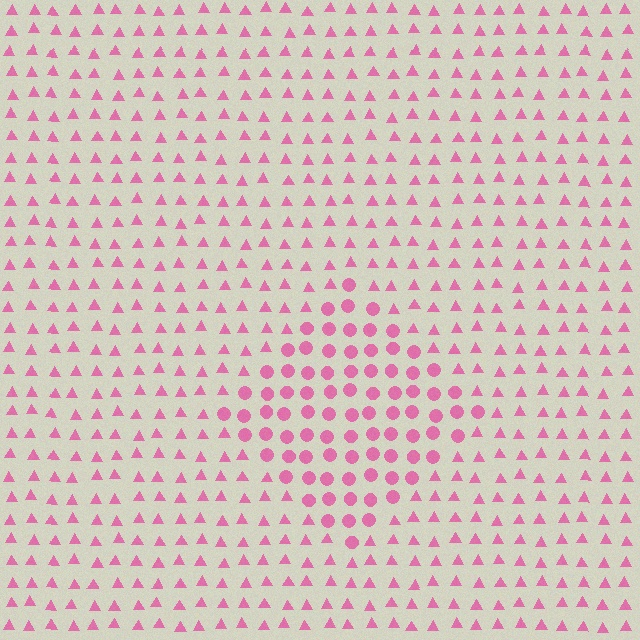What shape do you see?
I see a diamond.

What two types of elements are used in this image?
The image uses circles inside the diamond region and triangles outside it.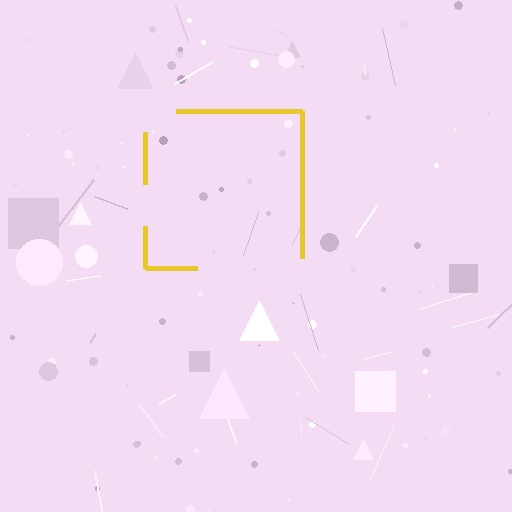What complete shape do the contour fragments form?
The contour fragments form a square.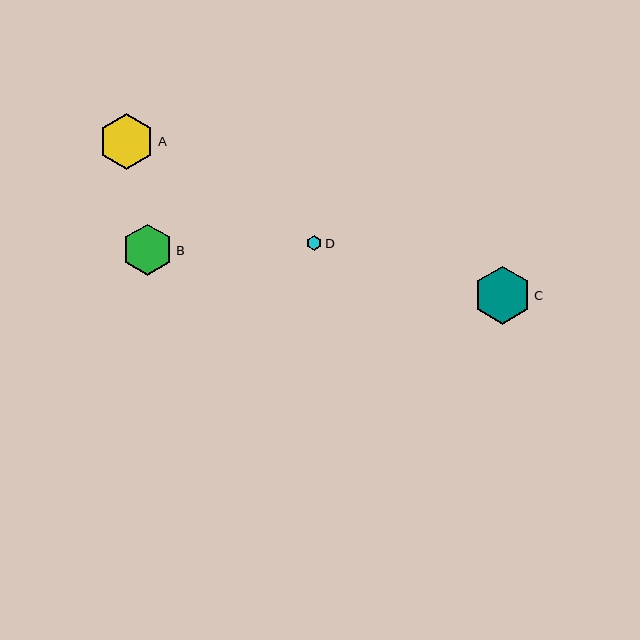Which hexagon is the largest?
Hexagon C is the largest with a size of approximately 58 pixels.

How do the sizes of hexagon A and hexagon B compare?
Hexagon A and hexagon B are approximately the same size.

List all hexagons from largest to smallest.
From largest to smallest: C, A, B, D.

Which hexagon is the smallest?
Hexagon D is the smallest with a size of approximately 16 pixels.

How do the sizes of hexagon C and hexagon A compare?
Hexagon C and hexagon A are approximately the same size.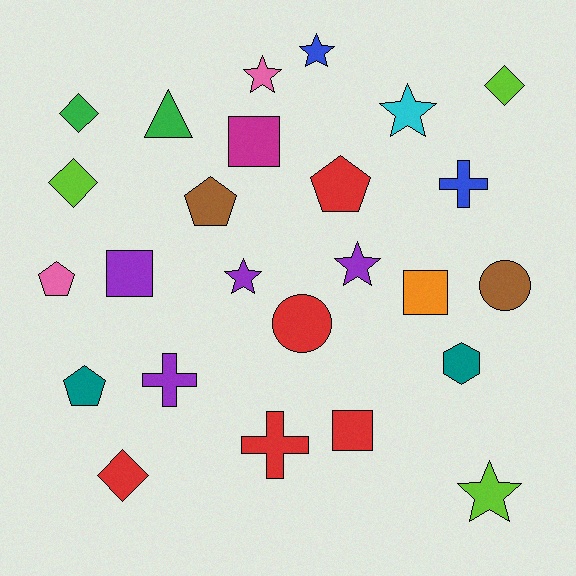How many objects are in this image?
There are 25 objects.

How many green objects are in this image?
There are 2 green objects.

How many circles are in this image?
There are 2 circles.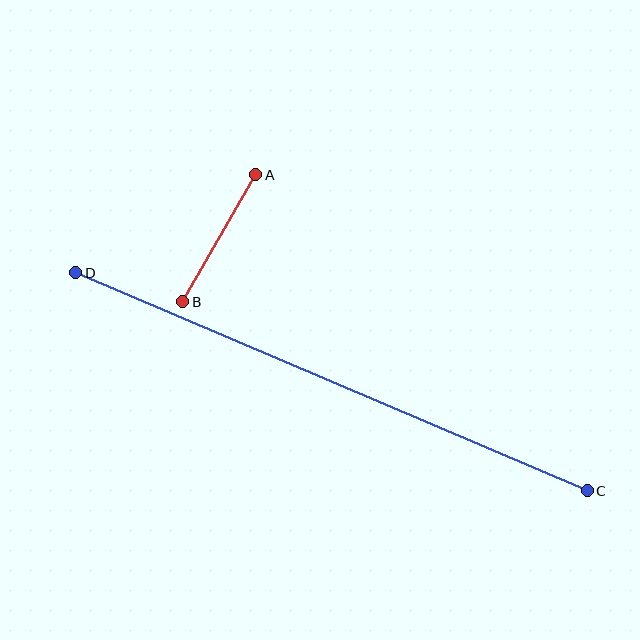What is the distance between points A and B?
The distance is approximately 147 pixels.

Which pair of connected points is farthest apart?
Points C and D are farthest apart.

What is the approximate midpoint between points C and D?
The midpoint is at approximately (332, 382) pixels.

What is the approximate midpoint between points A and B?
The midpoint is at approximately (219, 238) pixels.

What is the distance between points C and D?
The distance is approximately 556 pixels.